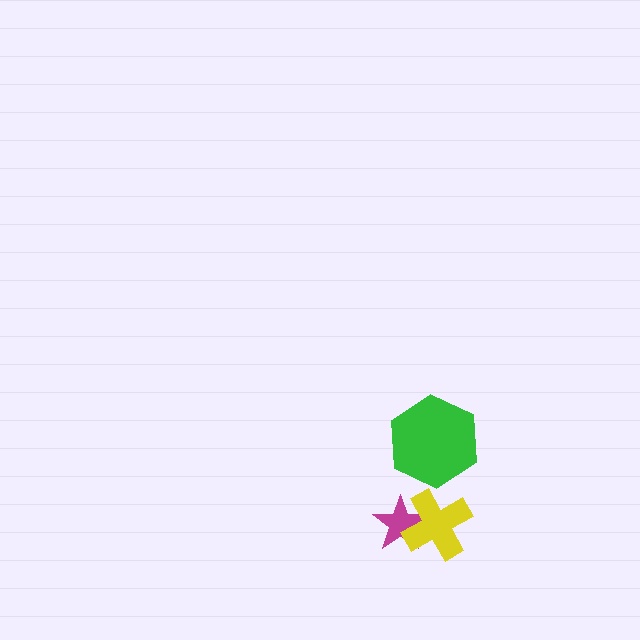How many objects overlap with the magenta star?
1 object overlaps with the magenta star.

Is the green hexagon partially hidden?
No, no other shape covers it.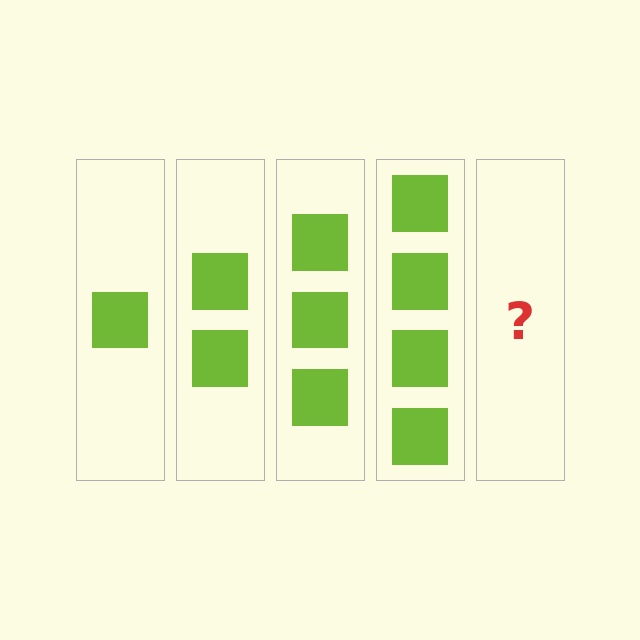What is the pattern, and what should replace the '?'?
The pattern is that each step adds one more square. The '?' should be 5 squares.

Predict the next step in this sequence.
The next step is 5 squares.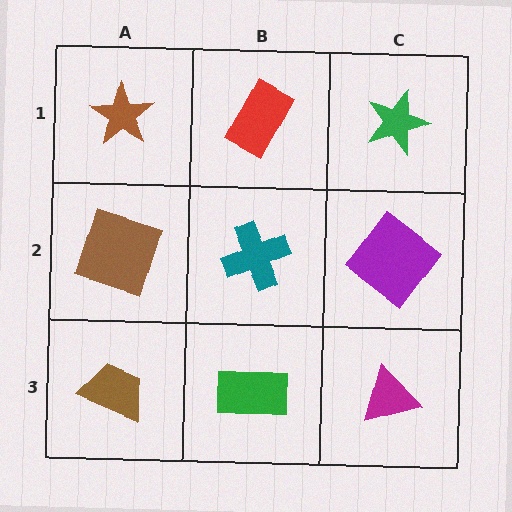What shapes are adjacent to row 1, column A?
A brown square (row 2, column A), a red rectangle (row 1, column B).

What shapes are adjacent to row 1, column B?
A teal cross (row 2, column B), a brown star (row 1, column A), a green star (row 1, column C).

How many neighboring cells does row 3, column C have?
2.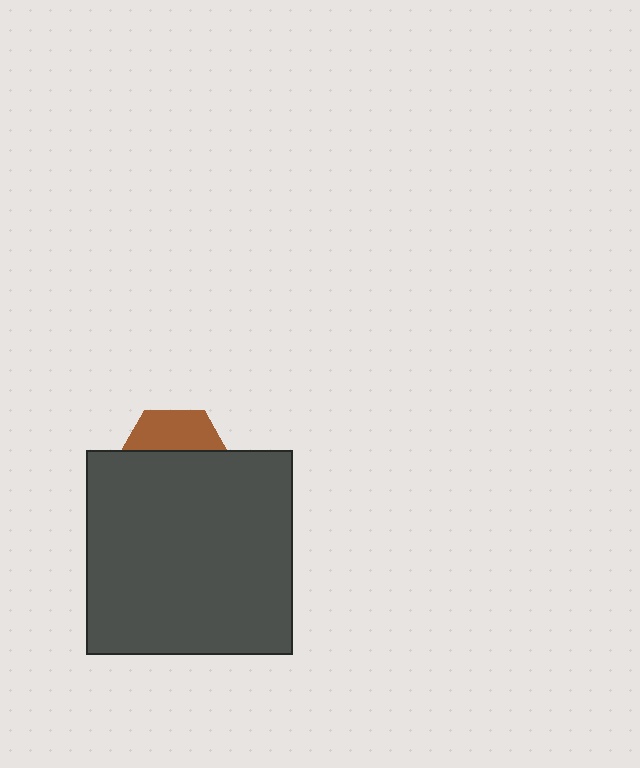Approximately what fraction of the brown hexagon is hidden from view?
Roughly 65% of the brown hexagon is hidden behind the dark gray rectangle.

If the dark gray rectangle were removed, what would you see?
You would see the complete brown hexagon.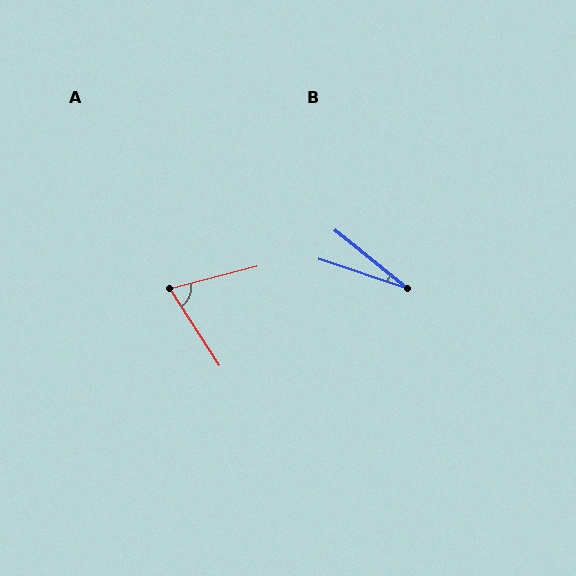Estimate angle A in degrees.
Approximately 72 degrees.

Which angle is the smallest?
B, at approximately 20 degrees.